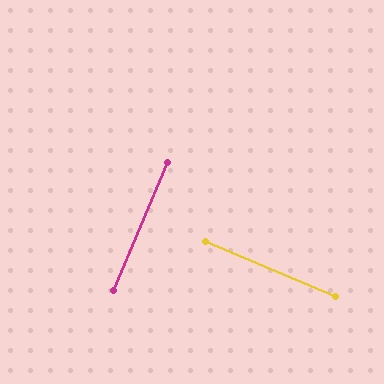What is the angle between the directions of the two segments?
Approximately 90 degrees.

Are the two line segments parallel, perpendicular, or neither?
Perpendicular — they meet at approximately 90°.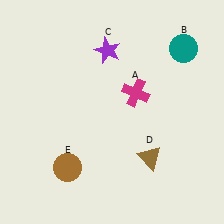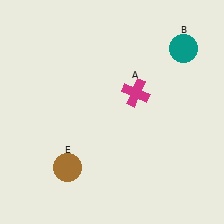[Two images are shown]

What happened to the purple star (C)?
The purple star (C) was removed in Image 2. It was in the top-left area of Image 1.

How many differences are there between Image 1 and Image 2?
There are 2 differences between the two images.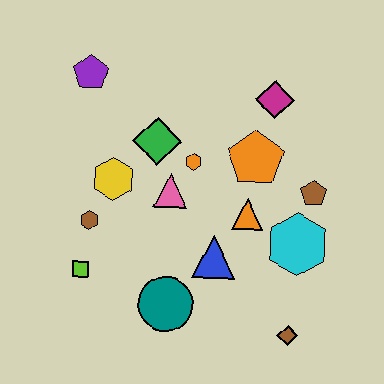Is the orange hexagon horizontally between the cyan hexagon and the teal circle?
Yes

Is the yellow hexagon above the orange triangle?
Yes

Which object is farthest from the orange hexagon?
The brown diamond is farthest from the orange hexagon.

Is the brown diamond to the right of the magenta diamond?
Yes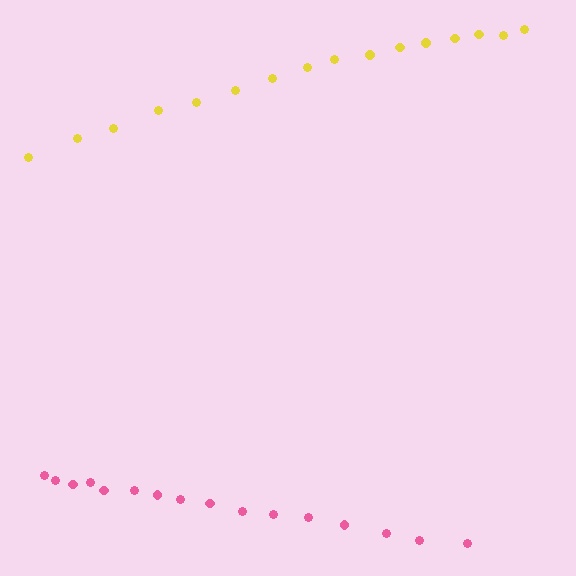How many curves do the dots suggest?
There are 2 distinct paths.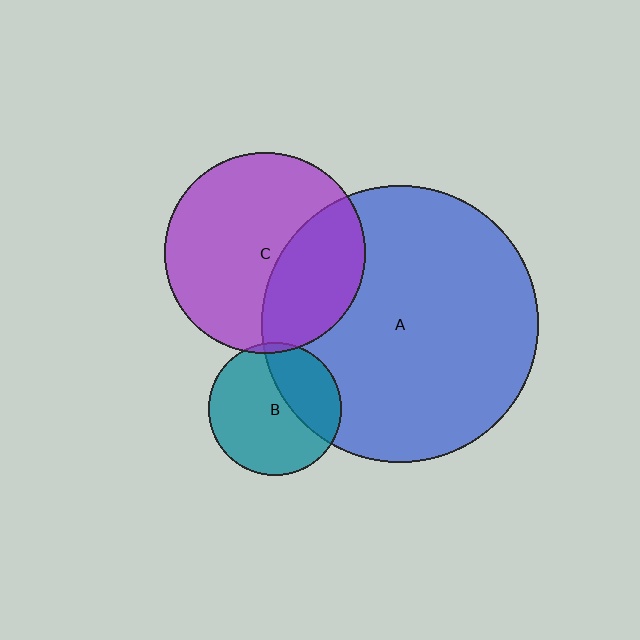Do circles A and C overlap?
Yes.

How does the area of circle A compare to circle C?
Approximately 1.9 times.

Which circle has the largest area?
Circle A (blue).